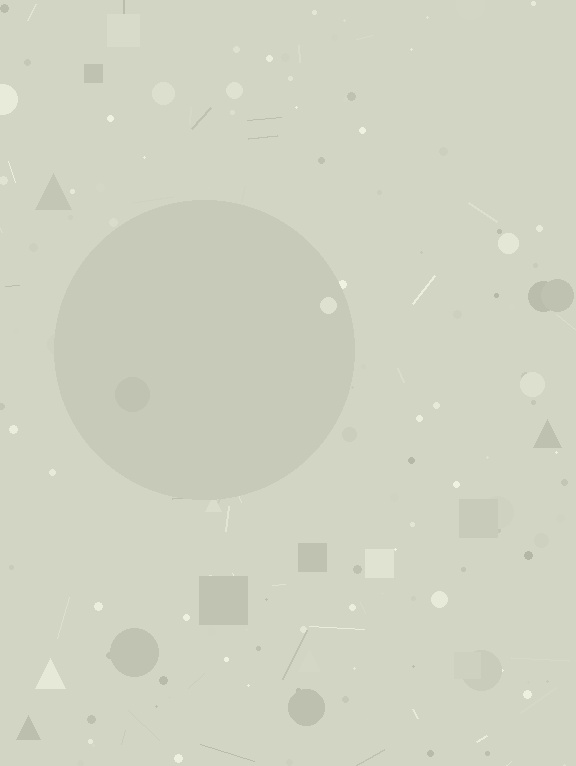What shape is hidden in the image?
A circle is hidden in the image.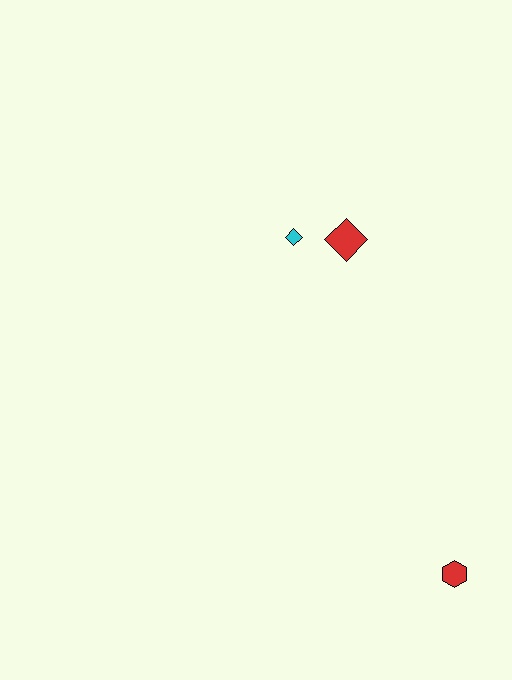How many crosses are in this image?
There are no crosses.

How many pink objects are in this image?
There are no pink objects.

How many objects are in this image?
There are 3 objects.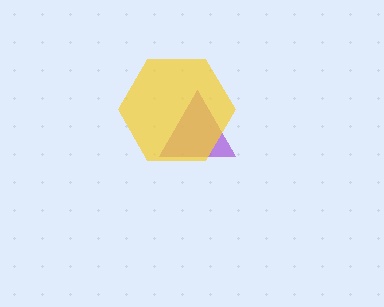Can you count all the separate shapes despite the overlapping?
Yes, there are 2 separate shapes.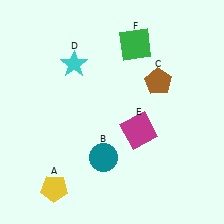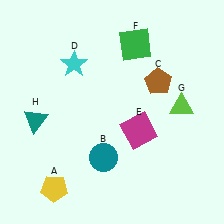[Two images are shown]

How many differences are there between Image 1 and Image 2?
There are 2 differences between the two images.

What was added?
A lime triangle (G), a teal triangle (H) were added in Image 2.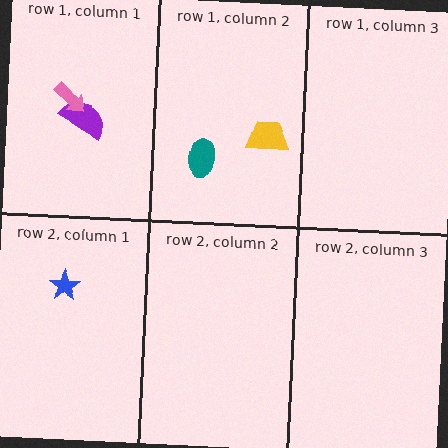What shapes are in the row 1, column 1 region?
The purple semicircle, the pink arrow.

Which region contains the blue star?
The row 2, column 1 region.